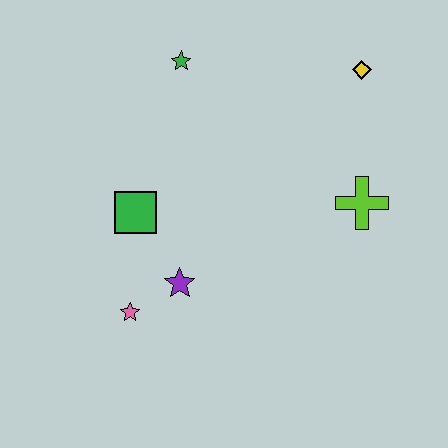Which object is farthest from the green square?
The yellow diamond is farthest from the green square.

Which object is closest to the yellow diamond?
The lime cross is closest to the yellow diamond.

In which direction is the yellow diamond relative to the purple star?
The yellow diamond is above the purple star.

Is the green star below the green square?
No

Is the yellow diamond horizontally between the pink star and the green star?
No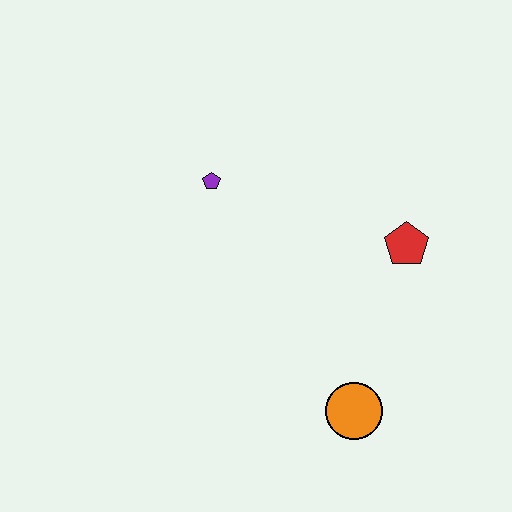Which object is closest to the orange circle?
The red pentagon is closest to the orange circle.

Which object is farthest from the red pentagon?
The purple pentagon is farthest from the red pentagon.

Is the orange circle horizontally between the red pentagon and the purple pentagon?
Yes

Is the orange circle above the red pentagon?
No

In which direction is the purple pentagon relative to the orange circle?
The purple pentagon is above the orange circle.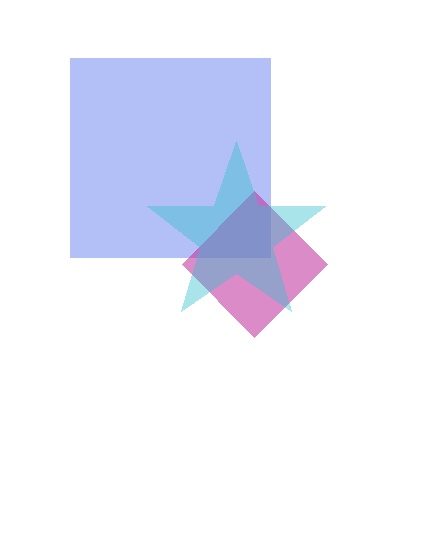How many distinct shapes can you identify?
There are 3 distinct shapes: a blue square, a magenta diamond, a cyan star.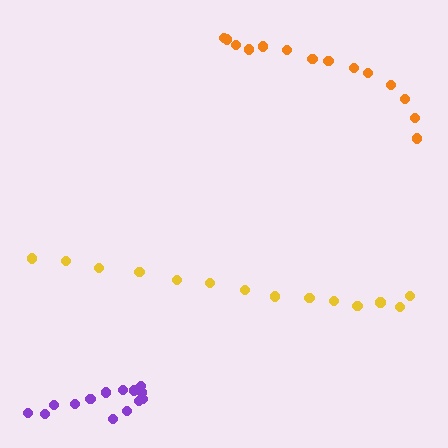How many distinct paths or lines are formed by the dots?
There are 3 distinct paths.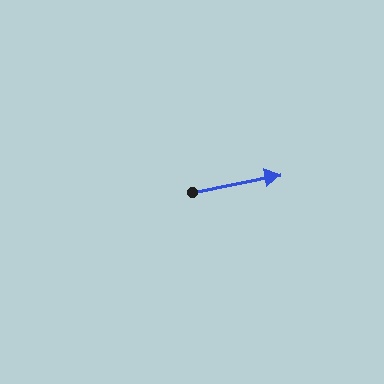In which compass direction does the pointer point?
East.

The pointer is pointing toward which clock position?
Roughly 3 o'clock.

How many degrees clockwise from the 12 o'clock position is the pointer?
Approximately 79 degrees.